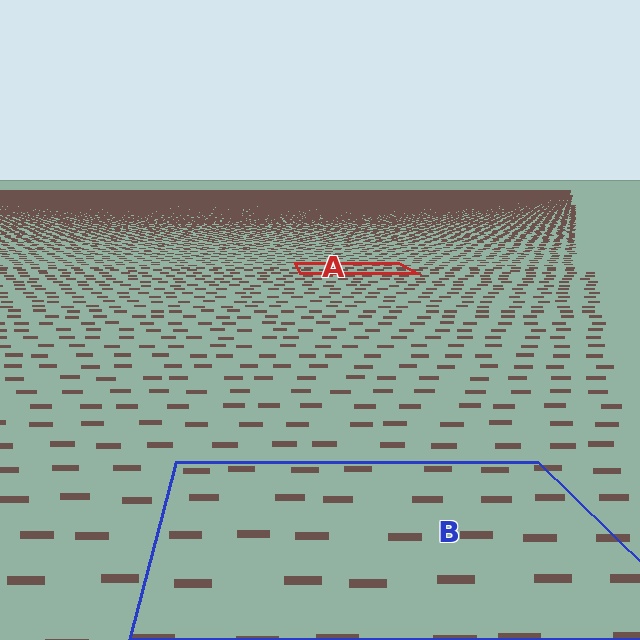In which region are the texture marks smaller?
The texture marks are smaller in region A, because it is farther away.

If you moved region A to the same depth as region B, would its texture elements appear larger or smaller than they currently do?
They would appear larger. At a closer depth, the same texture elements are projected at a bigger on-screen size.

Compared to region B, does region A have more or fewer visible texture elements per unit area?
Region A has more texture elements per unit area — they are packed more densely because it is farther away.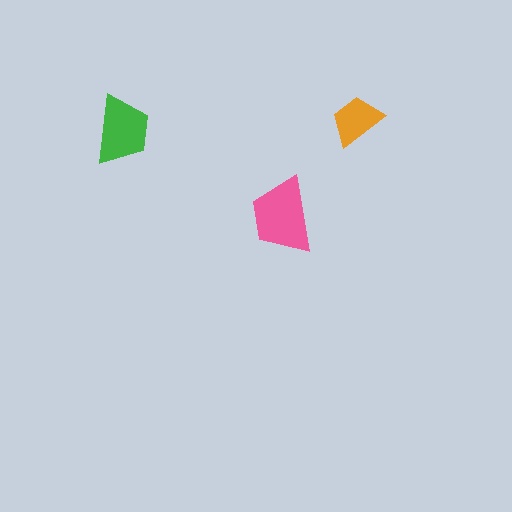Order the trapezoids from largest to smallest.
the pink one, the green one, the orange one.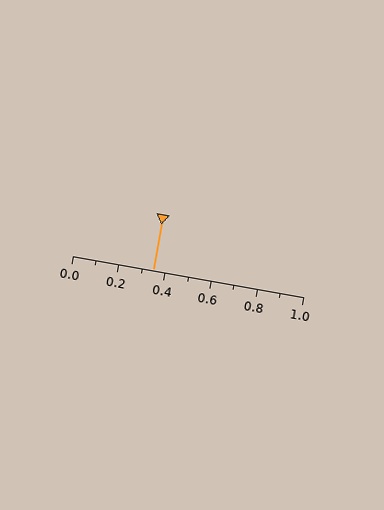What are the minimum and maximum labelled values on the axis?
The axis runs from 0.0 to 1.0.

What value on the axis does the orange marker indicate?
The marker indicates approximately 0.35.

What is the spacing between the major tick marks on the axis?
The major ticks are spaced 0.2 apart.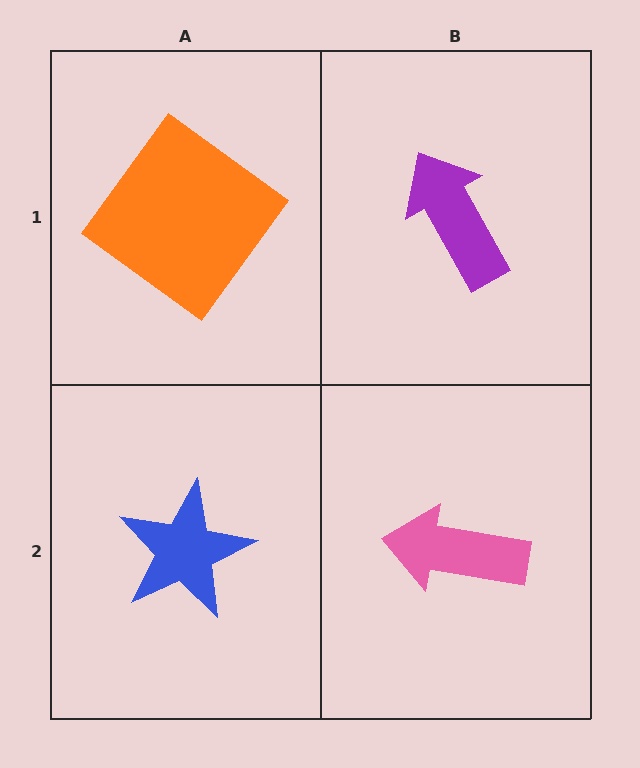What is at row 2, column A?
A blue star.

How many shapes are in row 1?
2 shapes.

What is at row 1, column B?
A purple arrow.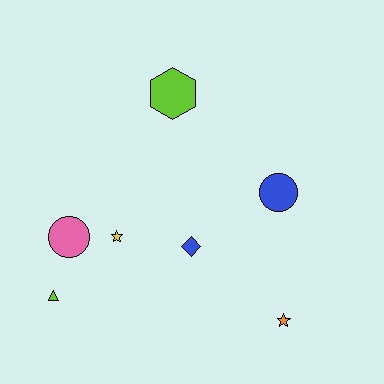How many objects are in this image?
There are 7 objects.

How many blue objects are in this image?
There are 2 blue objects.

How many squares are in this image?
There are no squares.